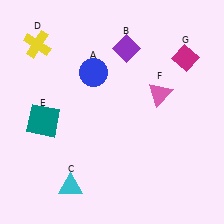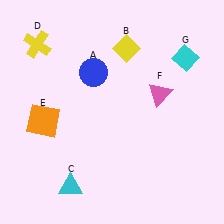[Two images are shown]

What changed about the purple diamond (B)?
In Image 1, B is purple. In Image 2, it changed to yellow.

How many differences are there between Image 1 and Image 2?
There are 3 differences between the two images.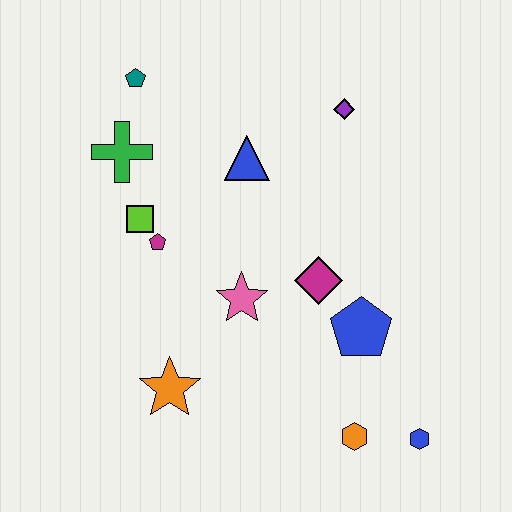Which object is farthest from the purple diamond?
The blue hexagon is farthest from the purple diamond.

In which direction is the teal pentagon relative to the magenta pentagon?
The teal pentagon is above the magenta pentagon.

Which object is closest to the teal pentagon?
The green cross is closest to the teal pentagon.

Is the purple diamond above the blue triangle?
Yes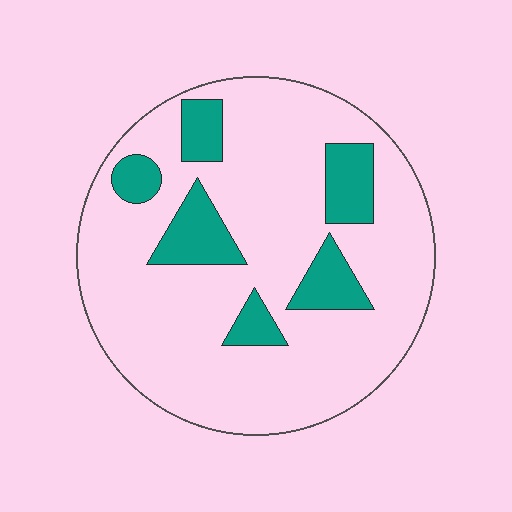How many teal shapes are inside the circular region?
6.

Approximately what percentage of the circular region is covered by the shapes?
Approximately 20%.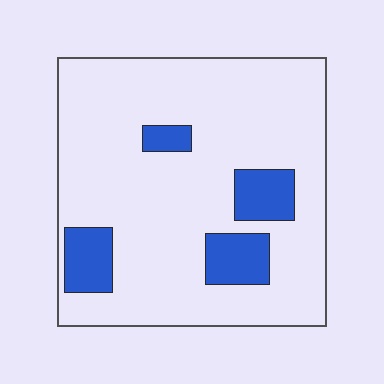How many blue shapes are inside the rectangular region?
4.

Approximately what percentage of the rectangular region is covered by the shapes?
Approximately 15%.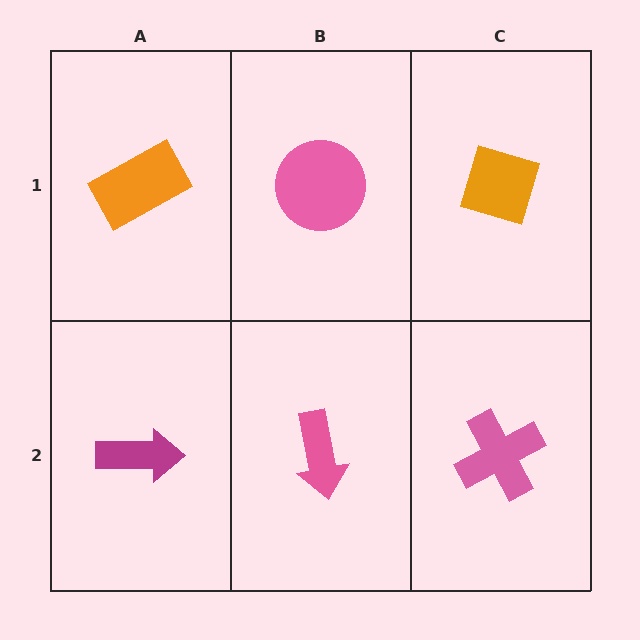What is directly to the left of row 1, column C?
A pink circle.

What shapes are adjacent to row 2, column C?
An orange diamond (row 1, column C), a pink arrow (row 2, column B).